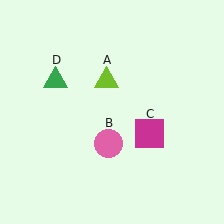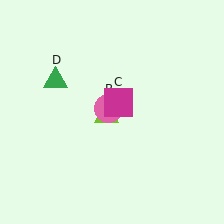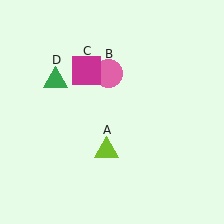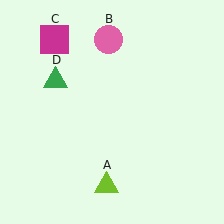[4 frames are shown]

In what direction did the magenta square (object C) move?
The magenta square (object C) moved up and to the left.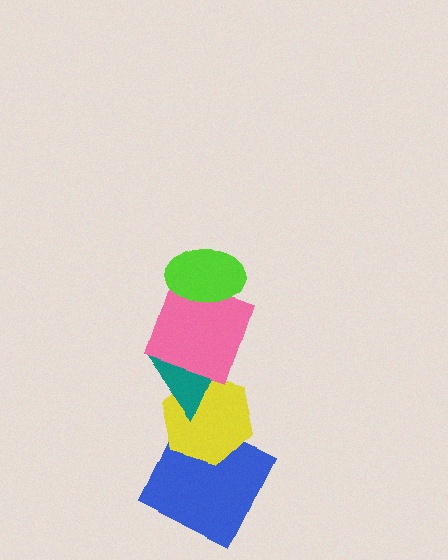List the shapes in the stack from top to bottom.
From top to bottom: the lime ellipse, the pink square, the teal triangle, the yellow hexagon, the blue square.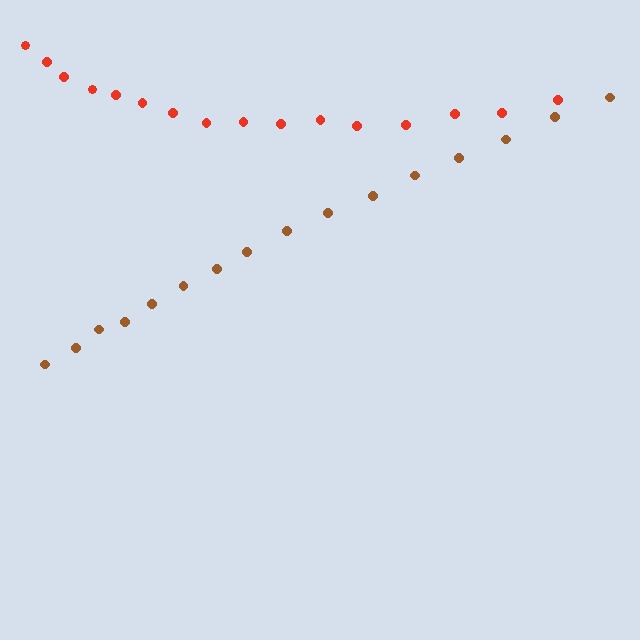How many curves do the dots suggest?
There are 2 distinct paths.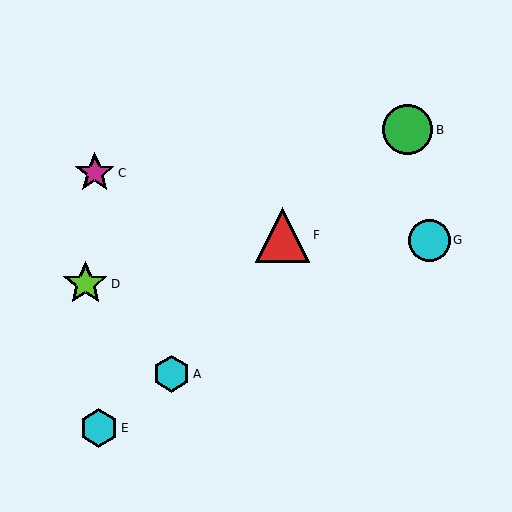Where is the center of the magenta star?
The center of the magenta star is at (95, 173).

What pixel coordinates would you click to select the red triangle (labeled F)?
Click at (283, 235) to select the red triangle F.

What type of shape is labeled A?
Shape A is a cyan hexagon.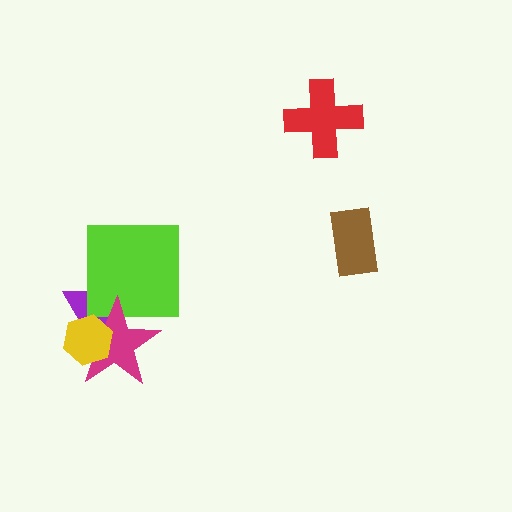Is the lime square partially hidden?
Yes, it is partially covered by another shape.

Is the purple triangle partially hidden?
Yes, it is partially covered by another shape.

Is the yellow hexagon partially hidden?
No, no other shape covers it.